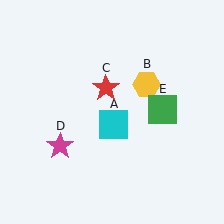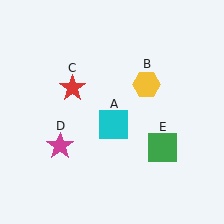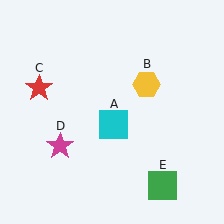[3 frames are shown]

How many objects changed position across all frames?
2 objects changed position: red star (object C), green square (object E).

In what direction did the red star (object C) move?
The red star (object C) moved left.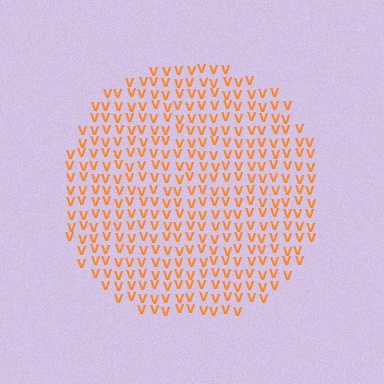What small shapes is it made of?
It is made of small letter V's.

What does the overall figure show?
The overall figure shows a circle.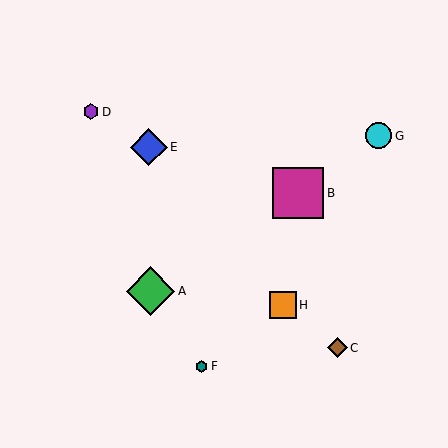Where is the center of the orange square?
The center of the orange square is at (283, 305).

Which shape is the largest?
The magenta square (labeled B) is the largest.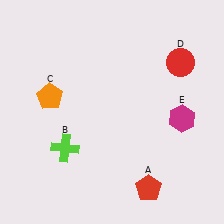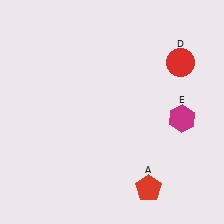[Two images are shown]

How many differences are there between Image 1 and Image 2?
There are 2 differences between the two images.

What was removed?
The orange pentagon (C), the lime cross (B) were removed in Image 2.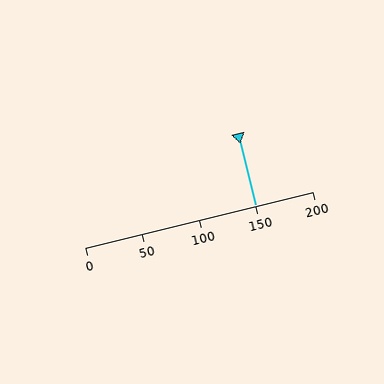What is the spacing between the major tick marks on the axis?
The major ticks are spaced 50 apart.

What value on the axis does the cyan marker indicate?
The marker indicates approximately 150.